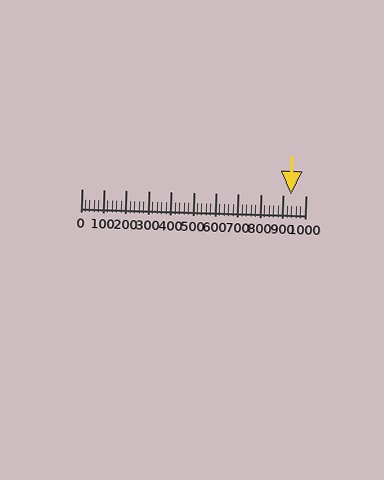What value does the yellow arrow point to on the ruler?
The yellow arrow points to approximately 935.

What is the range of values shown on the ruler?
The ruler shows values from 0 to 1000.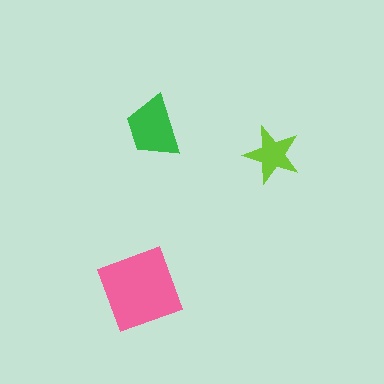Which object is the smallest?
The lime star.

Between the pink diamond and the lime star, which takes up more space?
The pink diamond.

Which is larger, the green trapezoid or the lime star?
The green trapezoid.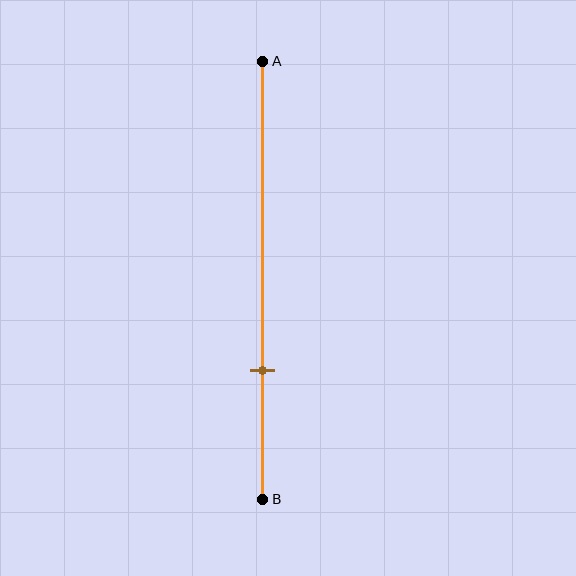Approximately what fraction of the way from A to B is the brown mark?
The brown mark is approximately 70% of the way from A to B.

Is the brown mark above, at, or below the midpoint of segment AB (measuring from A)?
The brown mark is below the midpoint of segment AB.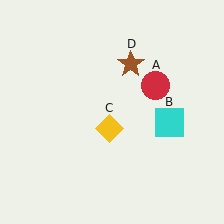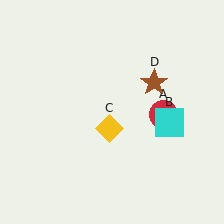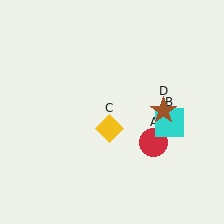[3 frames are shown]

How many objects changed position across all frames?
2 objects changed position: red circle (object A), brown star (object D).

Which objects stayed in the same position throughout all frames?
Cyan square (object B) and yellow diamond (object C) remained stationary.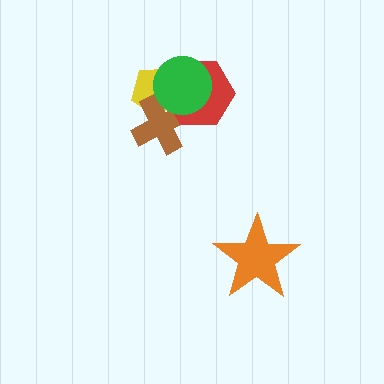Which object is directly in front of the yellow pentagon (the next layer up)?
The brown cross is directly in front of the yellow pentagon.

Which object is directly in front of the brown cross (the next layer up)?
The red hexagon is directly in front of the brown cross.